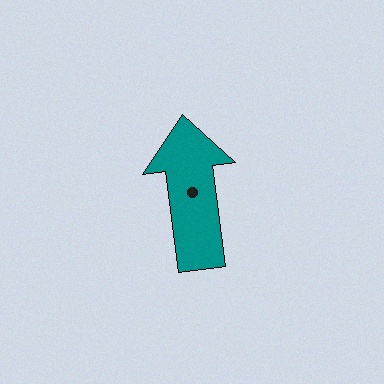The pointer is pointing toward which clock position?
Roughly 12 o'clock.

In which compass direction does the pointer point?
North.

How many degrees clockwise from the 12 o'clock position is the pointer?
Approximately 353 degrees.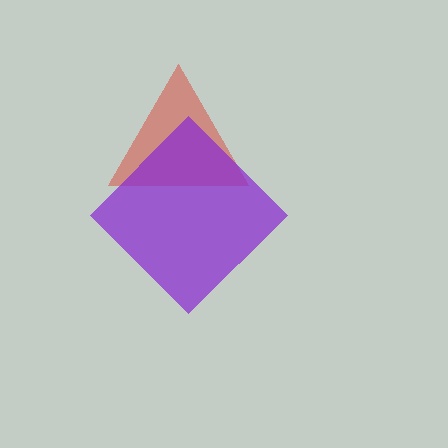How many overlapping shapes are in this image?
There are 2 overlapping shapes in the image.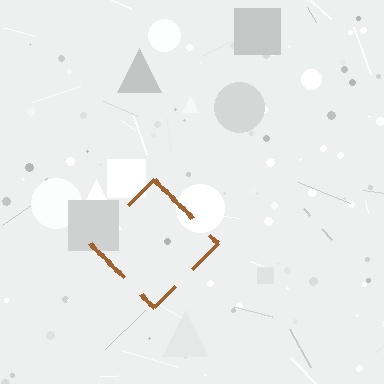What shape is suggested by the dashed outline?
The dashed outline suggests a diamond.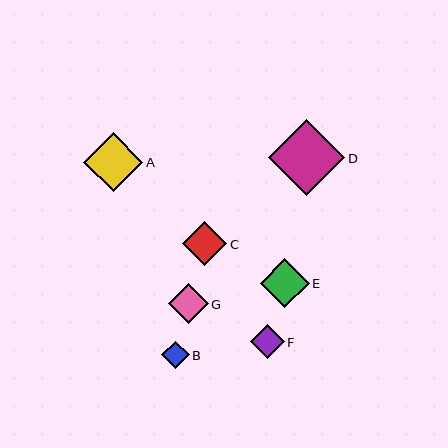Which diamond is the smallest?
Diamond B is the smallest with a size of approximately 27 pixels.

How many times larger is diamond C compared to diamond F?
Diamond C is approximately 1.3 times the size of diamond F.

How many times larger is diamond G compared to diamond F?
Diamond G is approximately 1.2 times the size of diamond F.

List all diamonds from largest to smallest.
From largest to smallest: D, A, E, C, G, F, B.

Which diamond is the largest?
Diamond D is the largest with a size of approximately 76 pixels.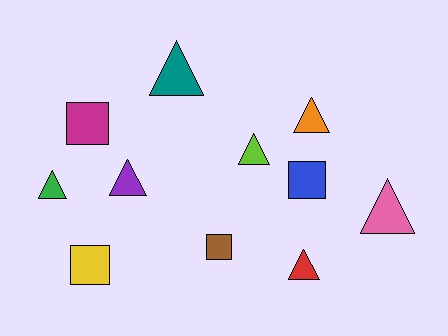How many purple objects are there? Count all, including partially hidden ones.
There is 1 purple object.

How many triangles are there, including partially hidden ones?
There are 7 triangles.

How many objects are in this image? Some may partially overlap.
There are 11 objects.